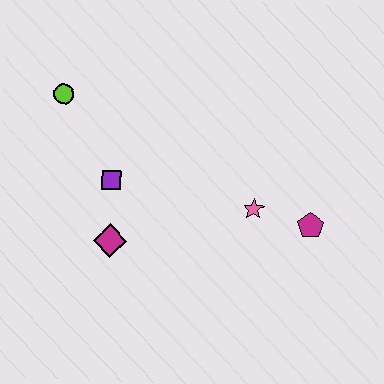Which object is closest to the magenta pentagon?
The pink star is closest to the magenta pentagon.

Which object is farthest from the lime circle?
The magenta pentagon is farthest from the lime circle.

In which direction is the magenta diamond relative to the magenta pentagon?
The magenta diamond is to the left of the magenta pentagon.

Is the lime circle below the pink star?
No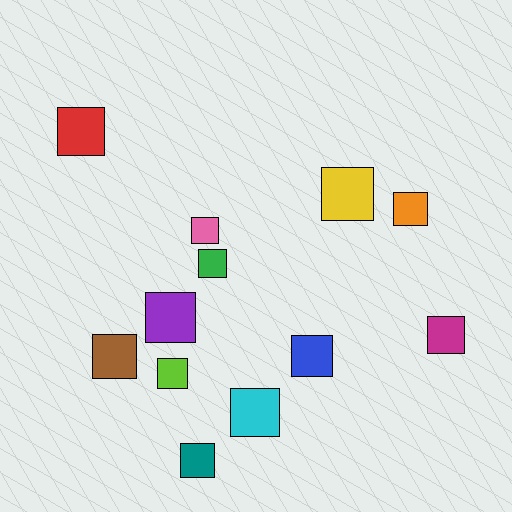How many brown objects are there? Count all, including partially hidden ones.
There is 1 brown object.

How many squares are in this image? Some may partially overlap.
There are 12 squares.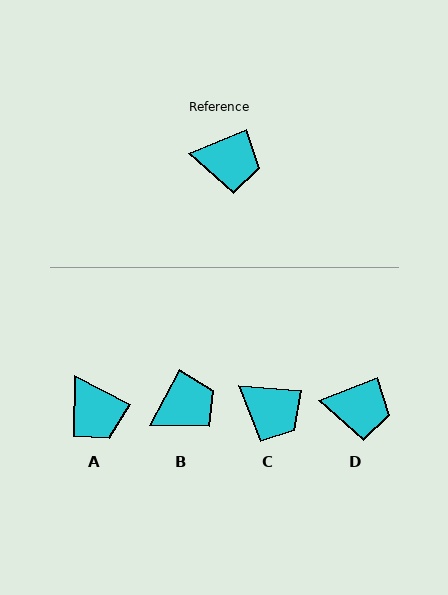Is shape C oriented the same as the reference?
No, it is off by about 27 degrees.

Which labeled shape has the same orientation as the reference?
D.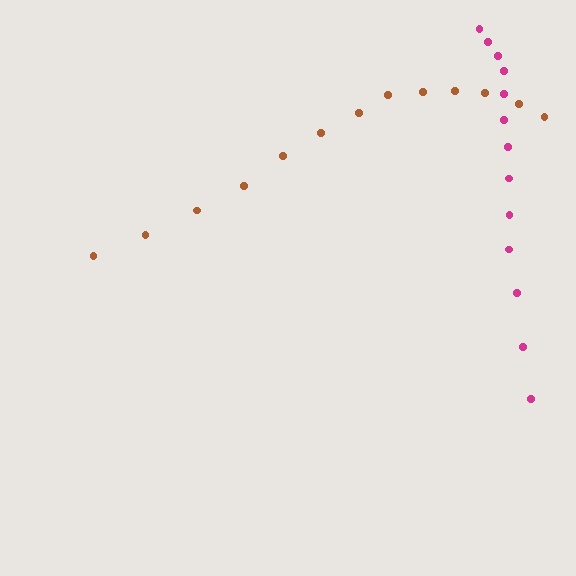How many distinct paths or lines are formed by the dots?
There are 2 distinct paths.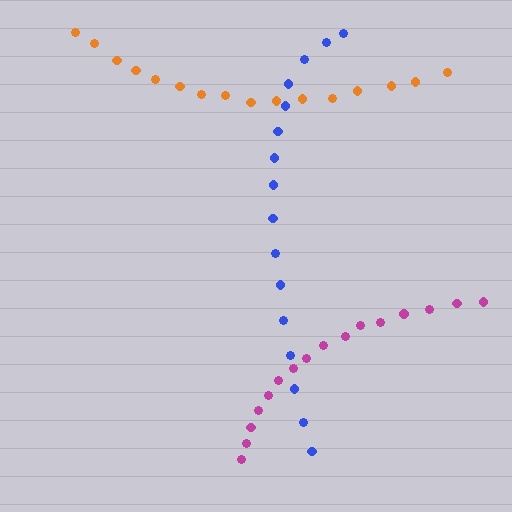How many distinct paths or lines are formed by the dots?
There are 3 distinct paths.